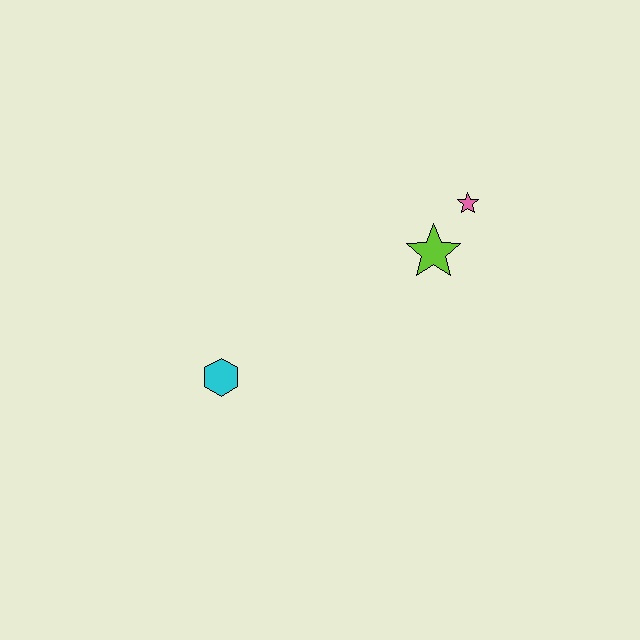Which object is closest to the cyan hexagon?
The lime star is closest to the cyan hexagon.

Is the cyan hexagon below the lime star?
Yes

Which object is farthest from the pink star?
The cyan hexagon is farthest from the pink star.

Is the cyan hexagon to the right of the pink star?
No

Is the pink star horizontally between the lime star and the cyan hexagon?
No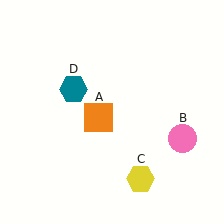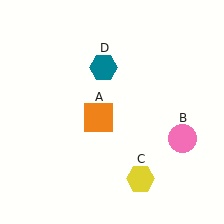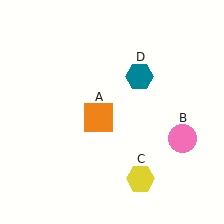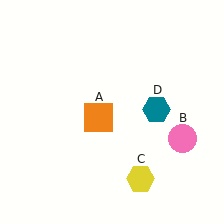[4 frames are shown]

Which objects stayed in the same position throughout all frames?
Orange square (object A) and pink circle (object B) and yellow hexagon (object C) remained stationary.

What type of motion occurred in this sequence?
The teal hexagon (object D) rotated clockwise around the center of the scene.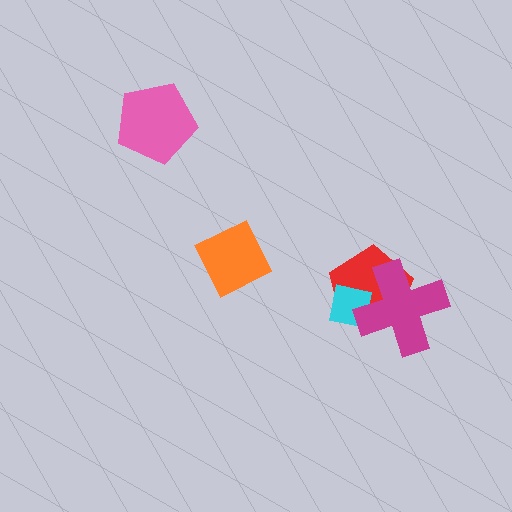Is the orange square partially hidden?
No, no other shape covers it.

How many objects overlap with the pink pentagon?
0 objects overlap with the pink pentagon.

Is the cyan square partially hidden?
Yes, it is partially covered by another shape.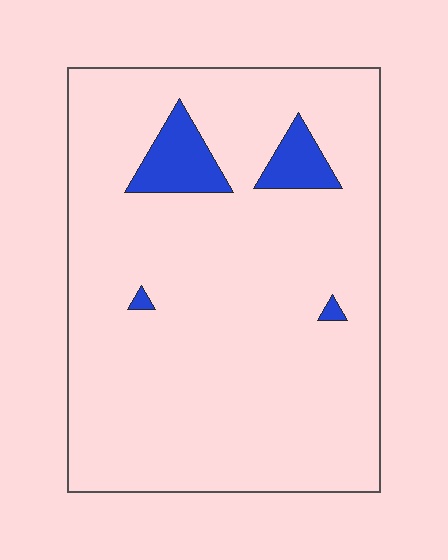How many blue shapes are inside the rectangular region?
4.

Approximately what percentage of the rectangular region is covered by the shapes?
Approximately 5%.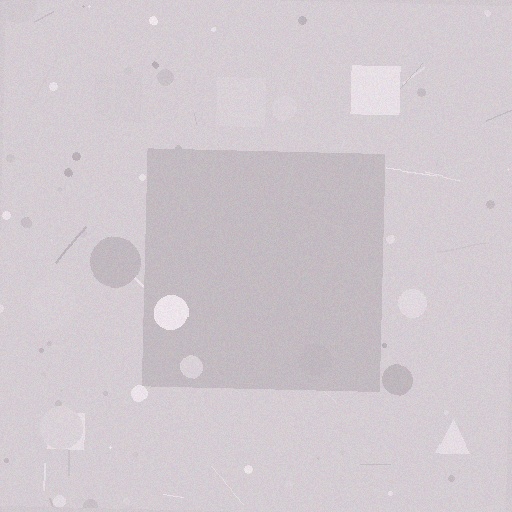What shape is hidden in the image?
A square is hidden in the image.